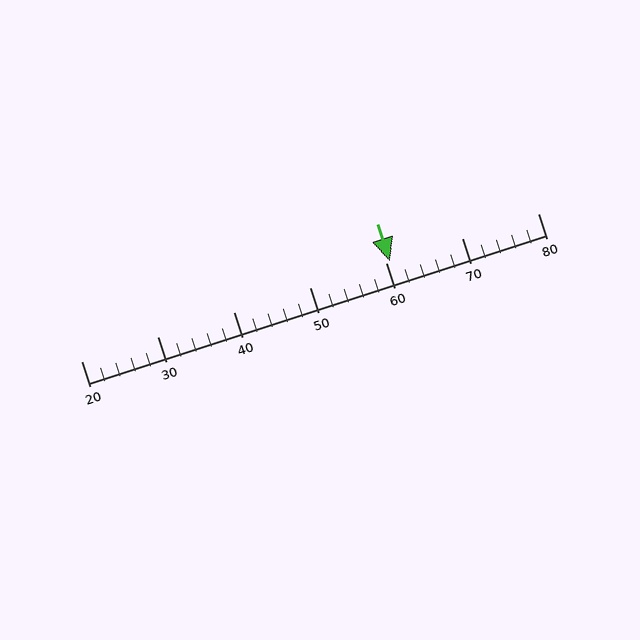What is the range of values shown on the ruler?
The ruler shows values from 20 to 80.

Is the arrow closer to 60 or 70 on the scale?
The arrow is closer to 60.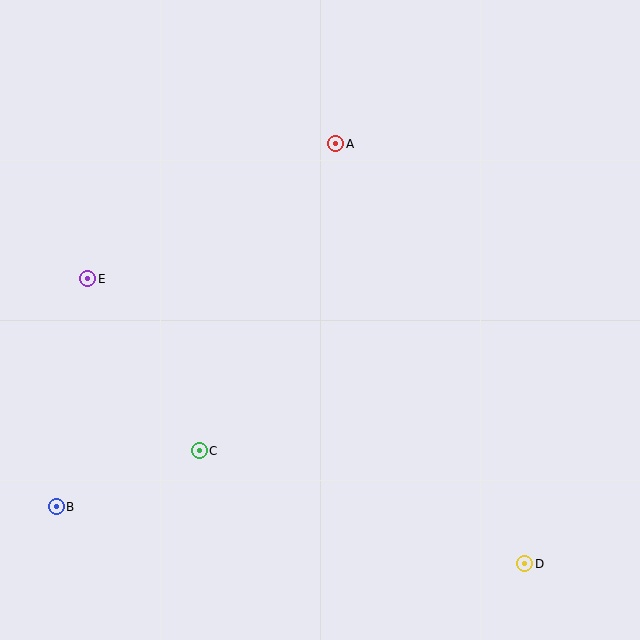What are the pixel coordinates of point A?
Point A is at (336, 144).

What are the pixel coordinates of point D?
Point D is at (525, 564).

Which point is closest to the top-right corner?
Point A is closest to the top-right corner.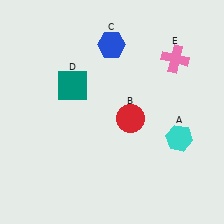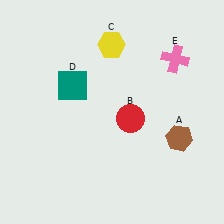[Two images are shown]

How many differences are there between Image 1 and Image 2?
There are 2 differences between the two images.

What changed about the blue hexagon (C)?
In Image 1, C is blue. In Image 2, it changed to yellow.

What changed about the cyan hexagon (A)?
In Image 1, A is cyan. In Image 2, it changed to brown.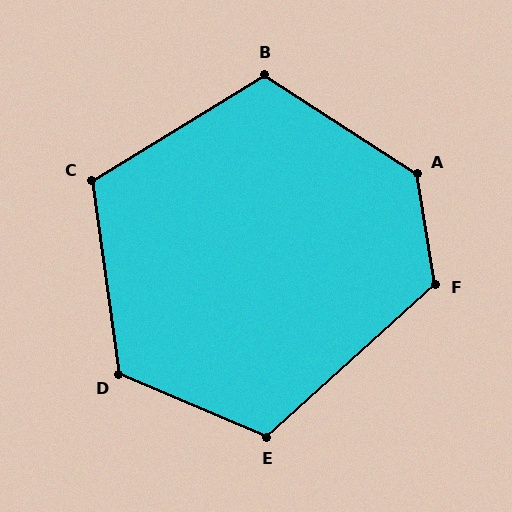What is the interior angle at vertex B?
Approximately 116 degrees (obtuse).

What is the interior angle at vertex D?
Approximately 121 degrees (obtuse).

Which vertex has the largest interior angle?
A, at approximately 132 degrees.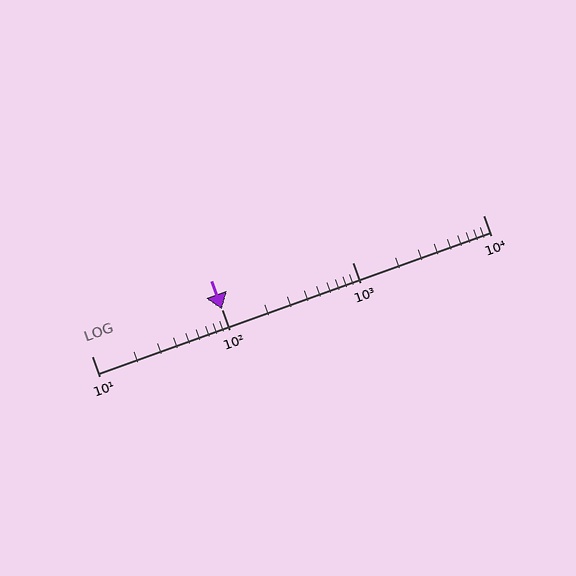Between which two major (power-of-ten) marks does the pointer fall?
The pointer is between 100 and 1000.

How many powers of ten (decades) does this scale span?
The scale spans 3 decades, from 10 to 10000.